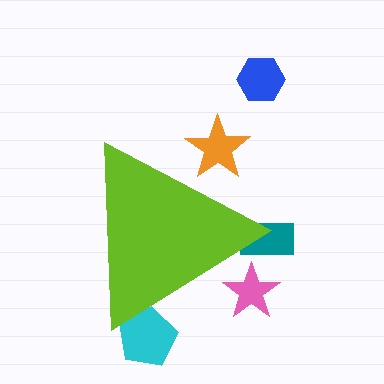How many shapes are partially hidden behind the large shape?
4 shapes are partially hidden.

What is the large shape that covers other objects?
A lime triangle.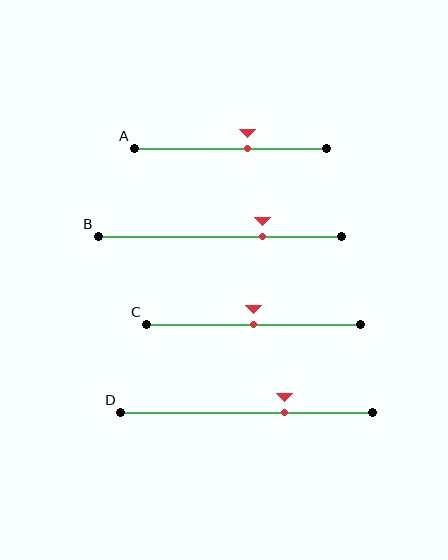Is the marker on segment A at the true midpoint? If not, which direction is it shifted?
No, the marker on segment A is shifted to the right by about 9% of the segment length.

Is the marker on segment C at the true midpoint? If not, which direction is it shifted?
Yes, the marker on segment C is at the true midpoint.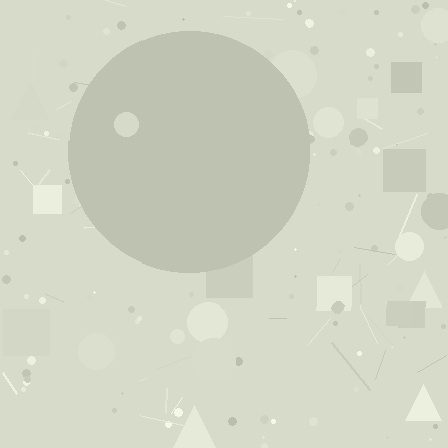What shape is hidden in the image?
A circle is hidden in the image.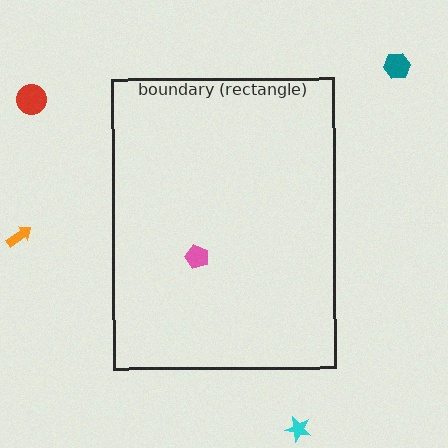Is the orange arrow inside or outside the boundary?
Outside.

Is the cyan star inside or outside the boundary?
Outside.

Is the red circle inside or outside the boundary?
Outside.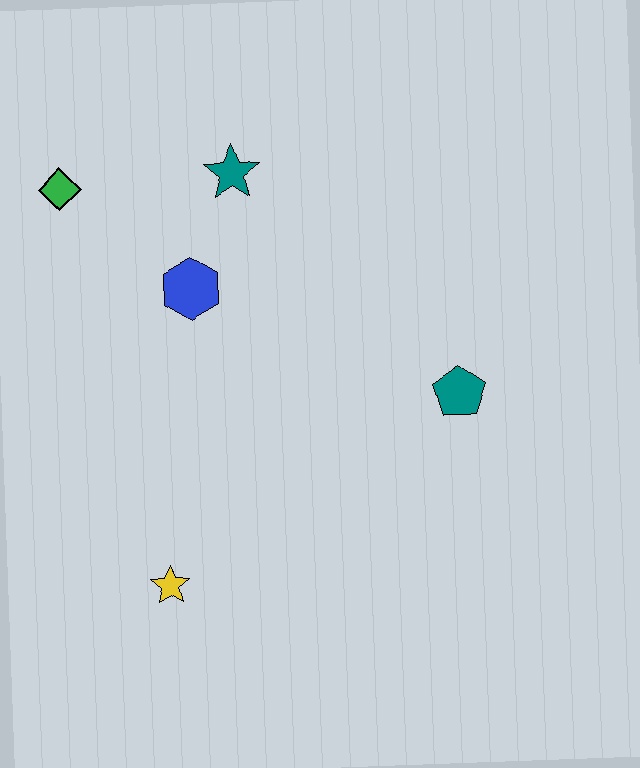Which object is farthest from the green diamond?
The teal pentagon is farthest from the green diamond.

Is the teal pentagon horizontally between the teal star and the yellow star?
No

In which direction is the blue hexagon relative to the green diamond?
The blue hexagon is to the right of the green diamond.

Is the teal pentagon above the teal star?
No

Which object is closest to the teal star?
The blue hexagon is closest to the teal star.